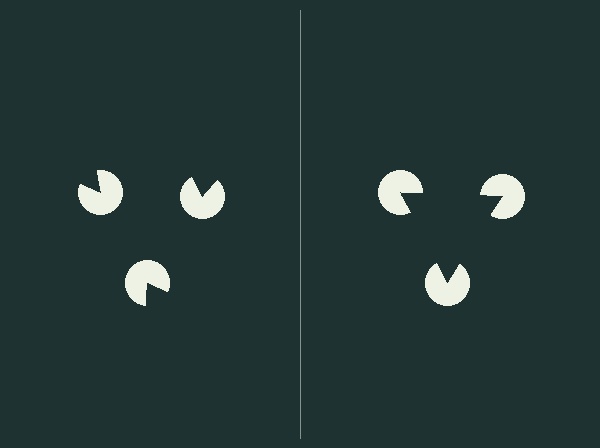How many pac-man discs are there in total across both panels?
6 — 3 on each side.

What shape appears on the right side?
An illusory triangle.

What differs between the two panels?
The pac-man discs are positioned identically on both sides; only the wedge orientations differ. On the right they align to a triangle; on the left they are misaligned.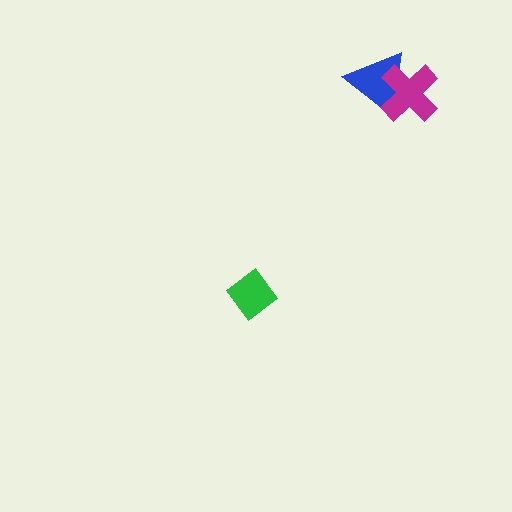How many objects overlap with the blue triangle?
1 object overlaps with the blue triangle.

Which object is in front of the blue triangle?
The magenta cross is in front of the blue triangle.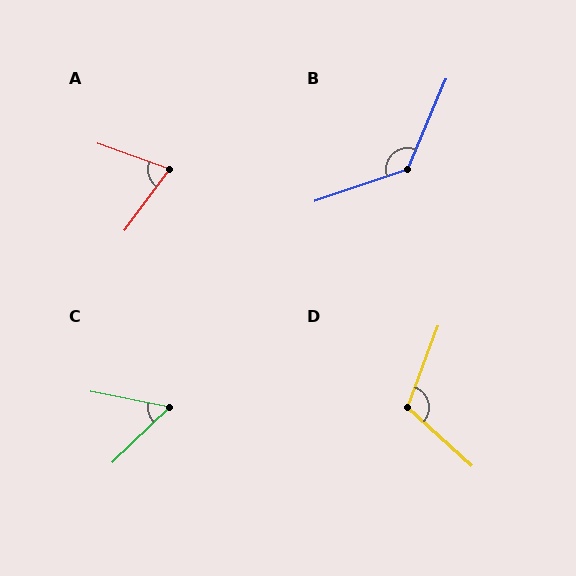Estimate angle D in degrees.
Approximately 111 degrees.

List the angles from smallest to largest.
C (55°), A (73°), D (111°), B (132°).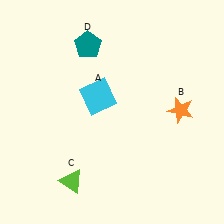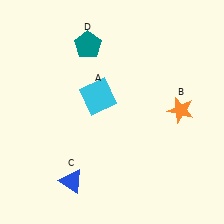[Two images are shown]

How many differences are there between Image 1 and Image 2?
There is 1 difference between the two images.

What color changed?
The triangle (C) changed from lime in Image 1 to blue in Image 2.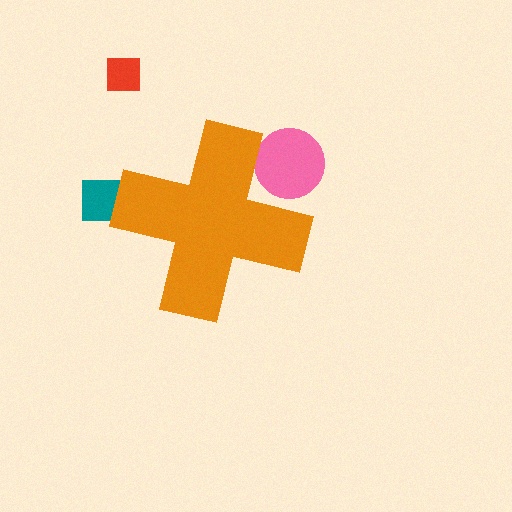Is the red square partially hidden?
No, the red square is fully visible.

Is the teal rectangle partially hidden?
Yes, the teal rectangle is partially hidden behind the orange cross.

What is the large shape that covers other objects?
An orange cross.